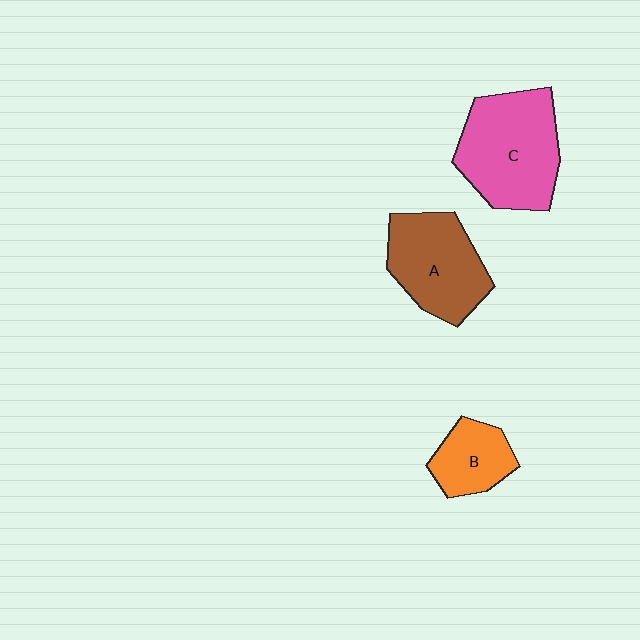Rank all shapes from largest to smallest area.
From largest to smallest: C (pink), A (brown), B (orange).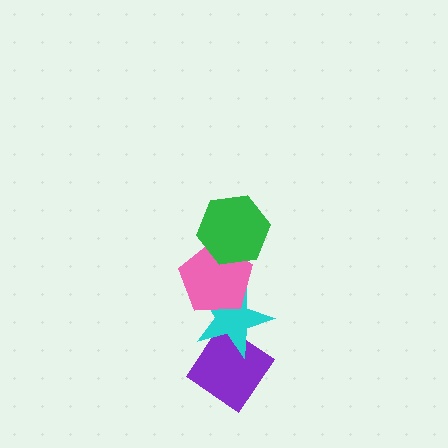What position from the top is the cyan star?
The cyan star is 3rd from the top.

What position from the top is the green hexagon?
The green hexagon is 1st from the top.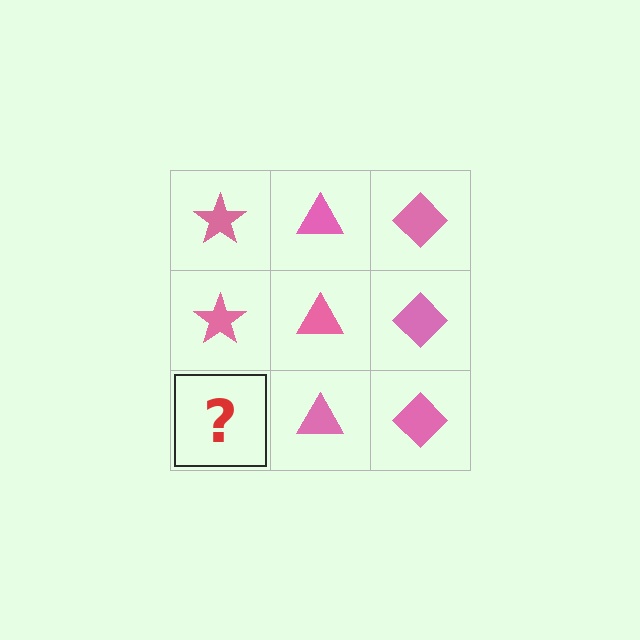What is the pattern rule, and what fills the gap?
The rule is that each column has a consistent shape. The gap should be filled with a pink star.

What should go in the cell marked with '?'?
The missing cell should contain a pink star.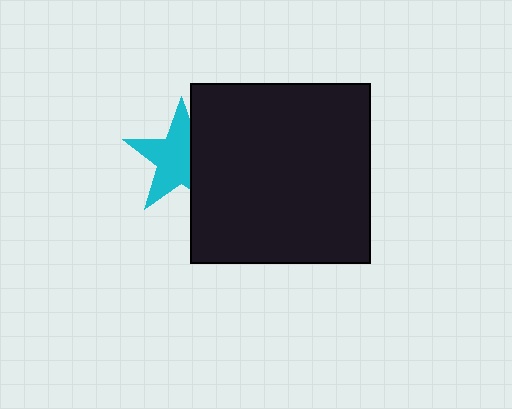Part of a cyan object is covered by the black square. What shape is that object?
It is a star.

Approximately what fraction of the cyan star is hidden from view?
Roughly 36% of the cyan star is hidden behind the black square.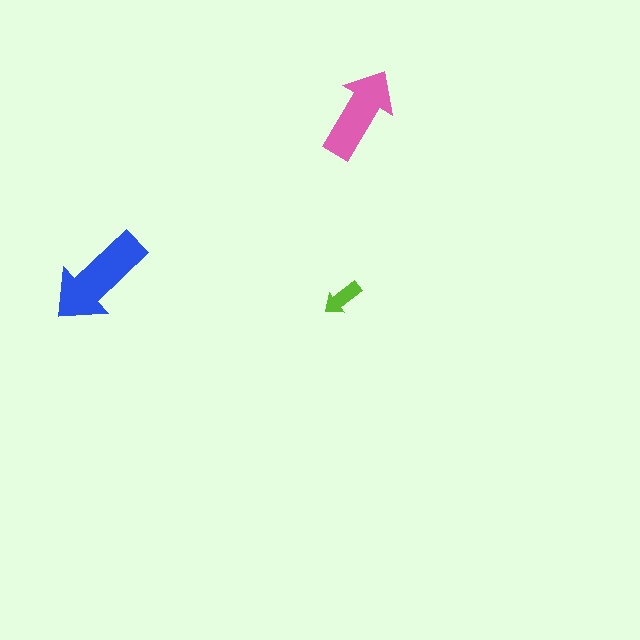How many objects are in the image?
There are 3 objects in the image.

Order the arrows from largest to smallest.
the blue one, the pink one, the lime one.